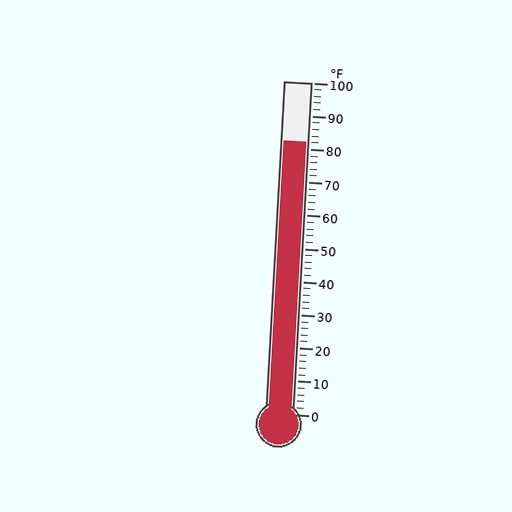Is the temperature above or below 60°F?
The temperature is above 60°F.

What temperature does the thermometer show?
The thermometer shows approximately 82°F.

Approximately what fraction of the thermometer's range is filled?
The thermometer is filled to approximately 80% of its range.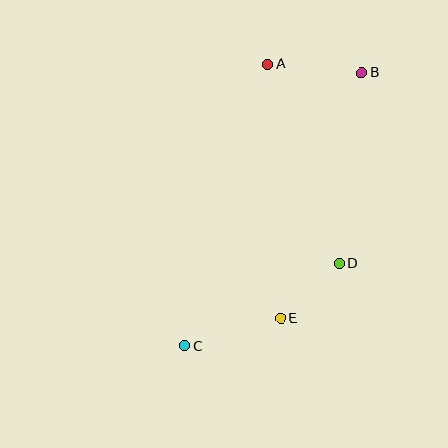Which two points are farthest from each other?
Points B and C are farthest from each other.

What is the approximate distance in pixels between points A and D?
The distance between A and D is approximately 211 pixels.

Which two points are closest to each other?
Points D and E are closest to each other.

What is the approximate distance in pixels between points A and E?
The distance between A and E is approximately 254 pixels.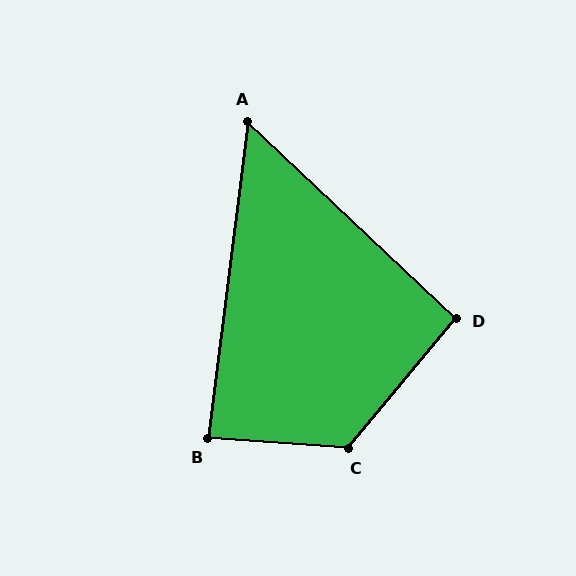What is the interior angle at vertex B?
Approximately 87 degrees (approximately right).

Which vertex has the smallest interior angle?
A, at approximately 54 degrees.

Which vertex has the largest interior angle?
C, at approximately 126 degrees.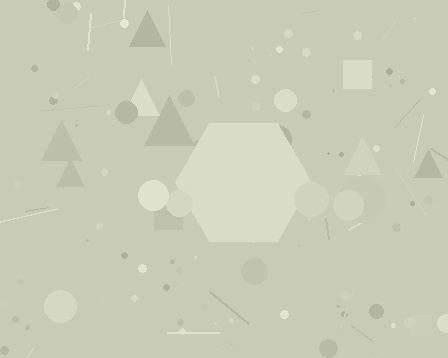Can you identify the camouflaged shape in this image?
The camouflaged shape is a hexagon.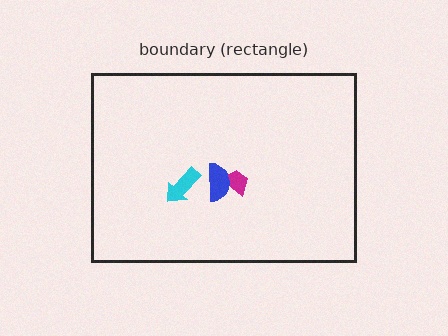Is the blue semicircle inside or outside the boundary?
Inside.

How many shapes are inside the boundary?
3 inside, 0 outside.